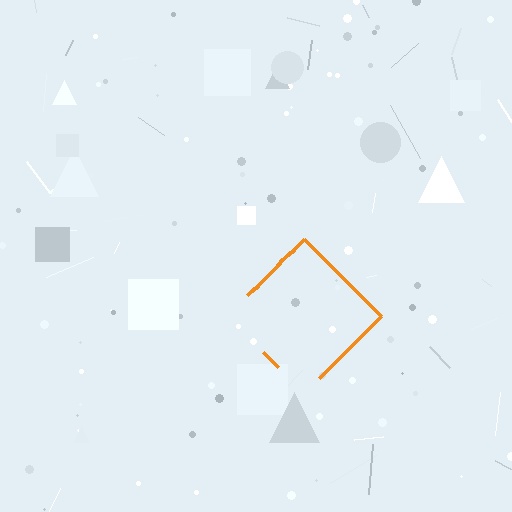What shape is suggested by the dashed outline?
The dashed outline suggests a diamond.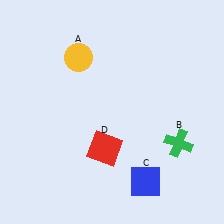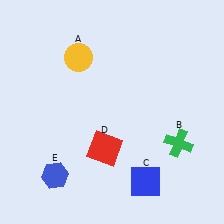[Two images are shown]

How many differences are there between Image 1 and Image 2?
There is 1 difference between the two images.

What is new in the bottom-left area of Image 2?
A blue hexagon (E) was added in the bottom-left area of Image 2.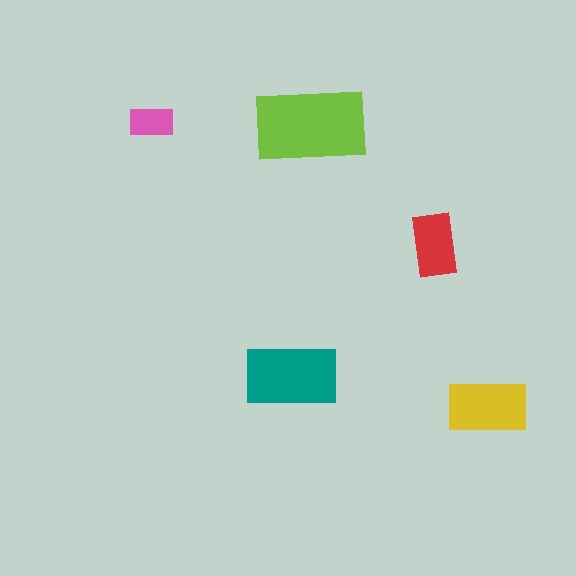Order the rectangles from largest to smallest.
the lime one, the teal one, the yellow one, the red one, the pink one.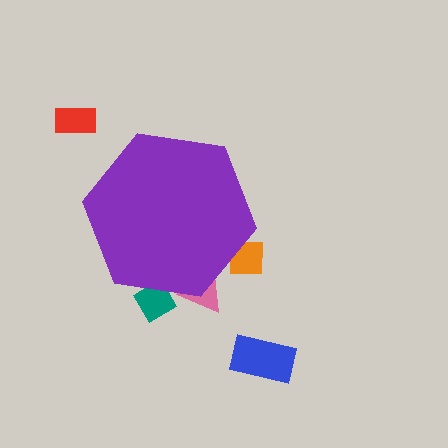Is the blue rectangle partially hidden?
No, the blue rectangle is fully visible.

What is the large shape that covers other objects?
A purple hexagon.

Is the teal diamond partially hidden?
Yes, the teal diamond is partially hidden behind the purple hexagon.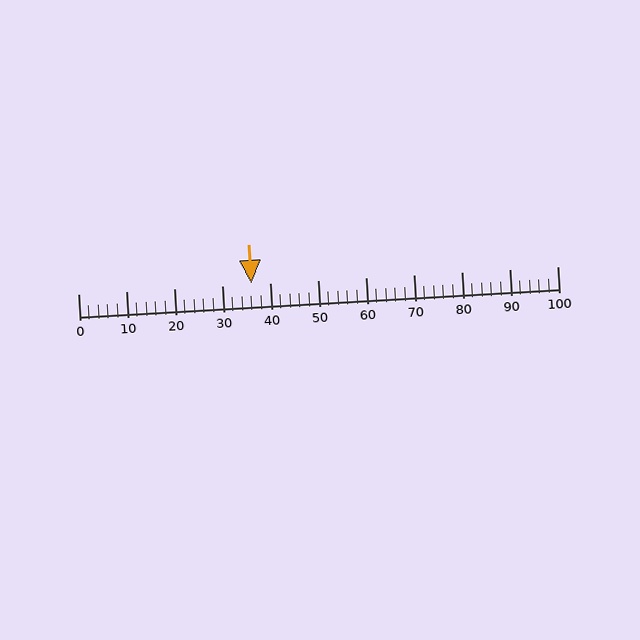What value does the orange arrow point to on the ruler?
The orange arrow points to approximately 36.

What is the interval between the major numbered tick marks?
The major tick marks are spaced 10 units apart.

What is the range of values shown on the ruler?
The ruler shows values from 0 to 100.